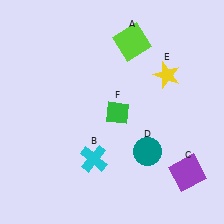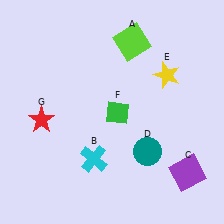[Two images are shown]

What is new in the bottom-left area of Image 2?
A red star (G) was added in the bottom-left area of Image 2.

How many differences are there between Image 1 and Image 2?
There is 1 difference between the two images.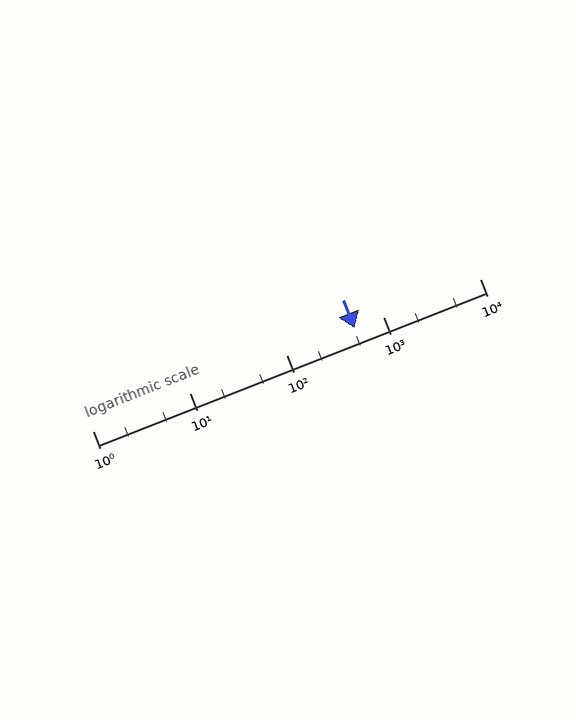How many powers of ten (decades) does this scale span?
The scale spans 4 decades, from 1 to 10000.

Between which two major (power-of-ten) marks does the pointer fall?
The pointer is between 100 and 1000.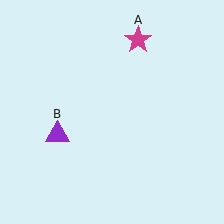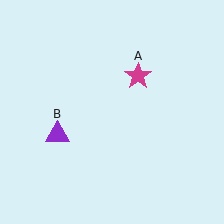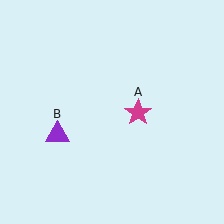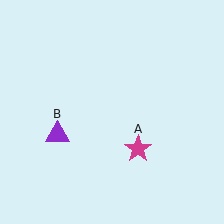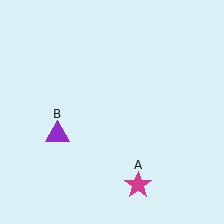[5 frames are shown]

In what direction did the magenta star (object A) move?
The magenta star (object A) moved down.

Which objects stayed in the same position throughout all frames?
Purple triangle (object B) remained stationary.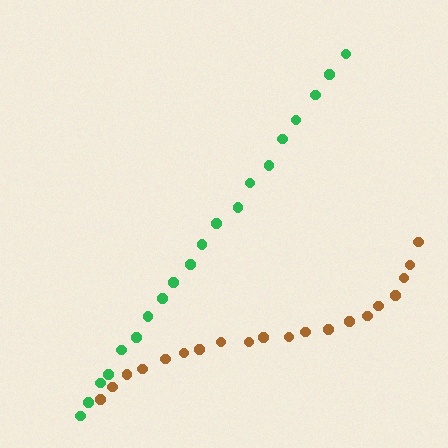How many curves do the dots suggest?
There are 2 distinct paths.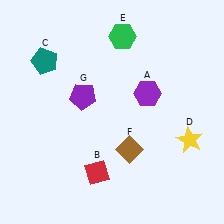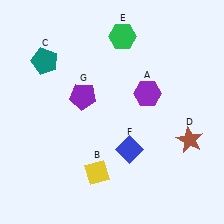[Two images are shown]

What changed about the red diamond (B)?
In Image 1, B is red. In Image 2, it changed to yellow.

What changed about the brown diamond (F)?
In Image 1, F is brown. In Image 2, it changed to blue.